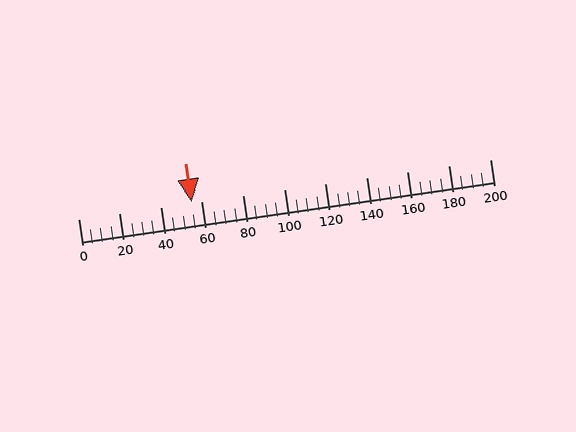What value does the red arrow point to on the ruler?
The red arrow points to approximately 55.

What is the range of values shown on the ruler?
The ruler shows values from 0 to 200.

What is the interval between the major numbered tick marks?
The major tick marks are spaced 20 units apart.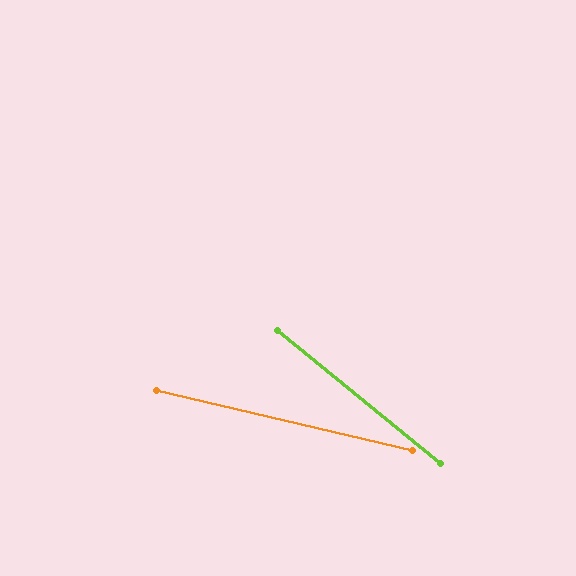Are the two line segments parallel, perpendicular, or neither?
Neither parallel nor perpendicular — they differ by about 26°.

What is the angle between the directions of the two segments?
Approximately 26 degrees.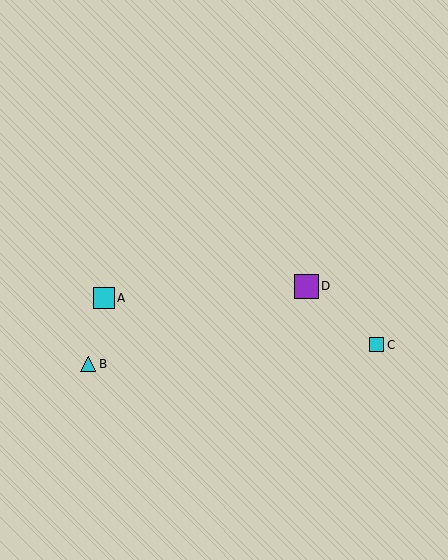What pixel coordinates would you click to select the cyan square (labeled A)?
Click at (104, 298) to select the cyan square A.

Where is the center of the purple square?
The center of the purple square is at (306, 286).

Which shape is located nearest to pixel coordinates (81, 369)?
The cyan triangle (labeled B) at (88, 364) is nearest to that location.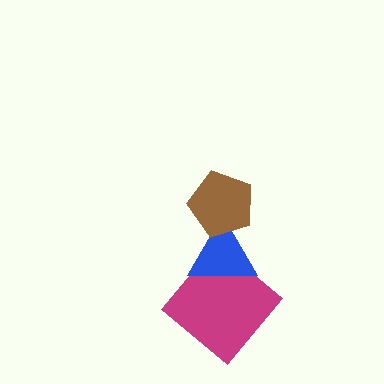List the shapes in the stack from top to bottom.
From top to bottom: the brown pentagon, the blue triangle, the magenta diamond.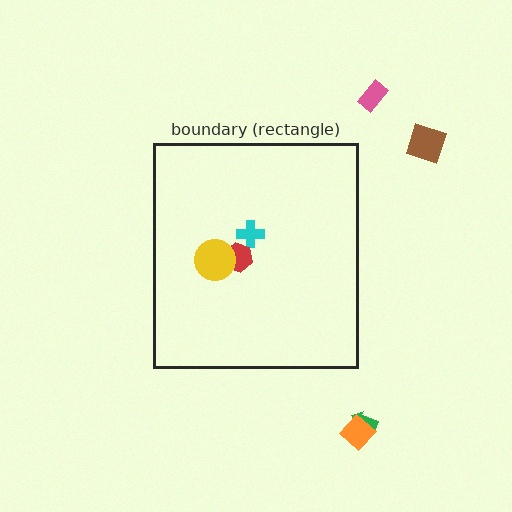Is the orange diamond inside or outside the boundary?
Outside.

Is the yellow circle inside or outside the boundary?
Inside.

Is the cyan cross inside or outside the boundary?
Inside.